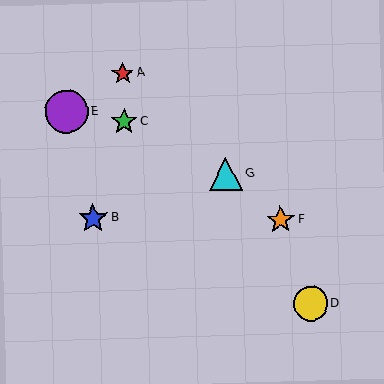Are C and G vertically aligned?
No, C is at x≈124 and G is at x≈226.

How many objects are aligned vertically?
2 objects (A, C) are aligned vertically.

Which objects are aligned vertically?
Objects A, C are aligned vertically.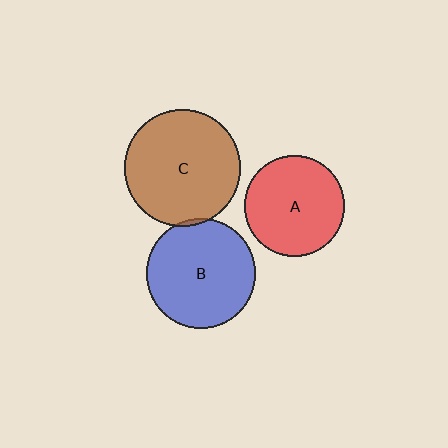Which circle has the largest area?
Circle C (brown).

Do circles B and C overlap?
Yes.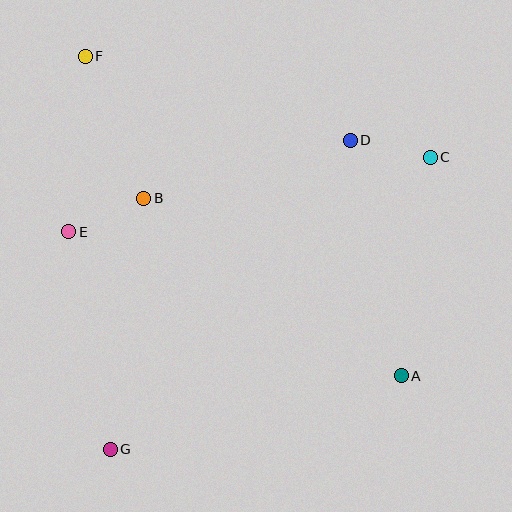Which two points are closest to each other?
Points C and D are closest to each other.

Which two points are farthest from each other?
Points A and F are farthest from each other.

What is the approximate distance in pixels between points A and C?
The distance between A and C is approximately 221 pixels.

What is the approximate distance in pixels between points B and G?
The distance between B and G is approximately 253 pixels.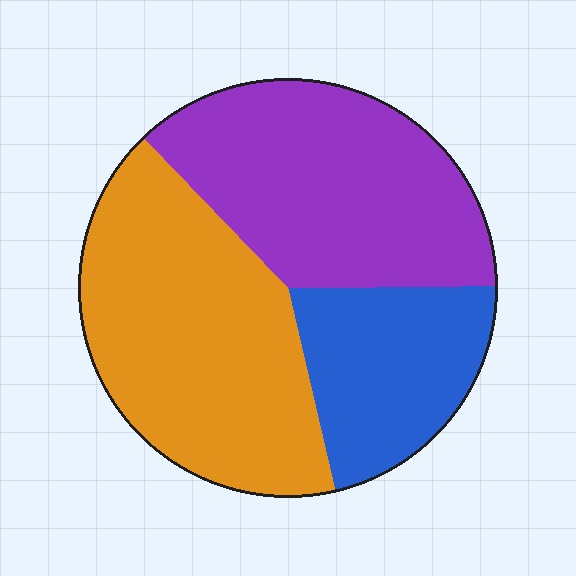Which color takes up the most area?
Orange, at roughly 40%.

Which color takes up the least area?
Blue, at roughly 20%.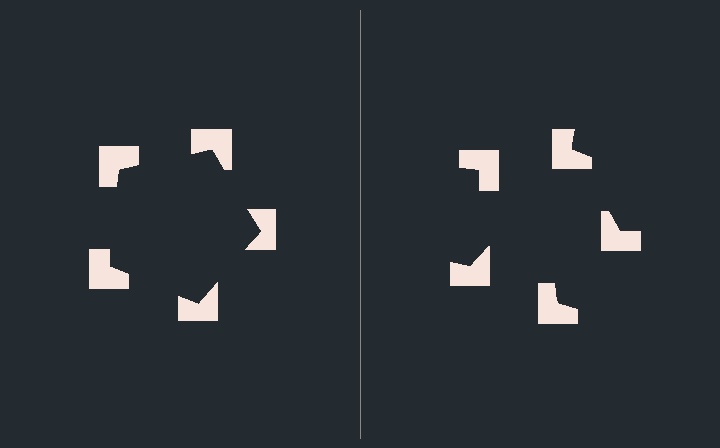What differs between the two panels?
The notched squares are positioned identically on both sides; only the wedge orientations differ. On the left they align to a pentagon; on the right they are misaligned.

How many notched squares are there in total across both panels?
10 — 5 on each side.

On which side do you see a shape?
An illusory pentagon appears on the left side. On the right side the wedge cuts are rotated, so no coherent shape forms.